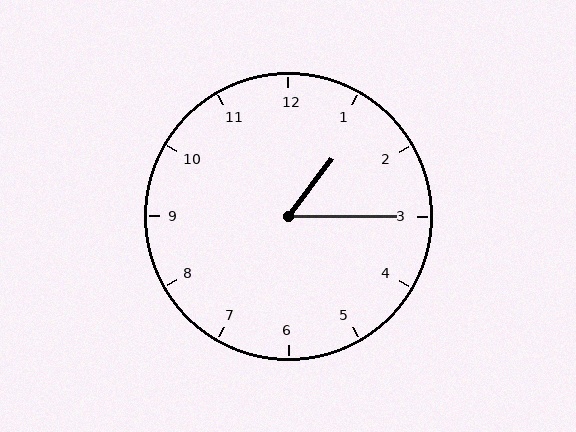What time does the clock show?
1:15.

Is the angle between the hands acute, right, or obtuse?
It is acute.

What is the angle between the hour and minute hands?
Approximately 52 degrees.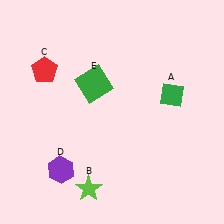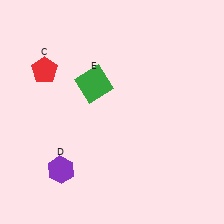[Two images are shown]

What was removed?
The green diamond (A), the lime star (B) were removed in Image 2.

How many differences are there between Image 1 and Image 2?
There are 2 differences between the two images.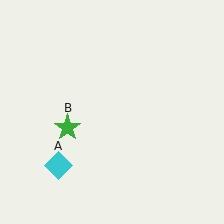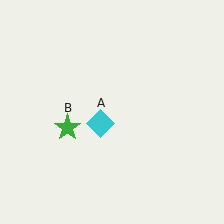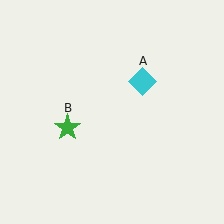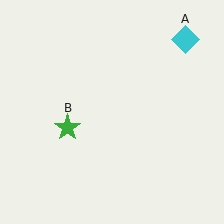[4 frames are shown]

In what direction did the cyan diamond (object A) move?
The cyan diamond (object A) moved up and to the right.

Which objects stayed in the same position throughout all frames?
Green star (object B) remained stationary.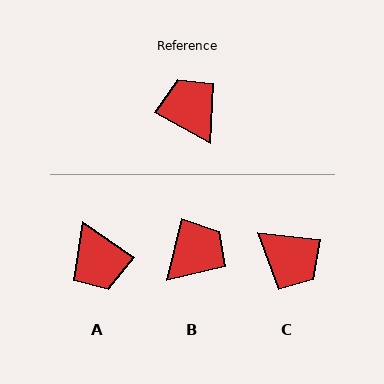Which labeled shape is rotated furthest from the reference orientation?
A, about 174 degrees away.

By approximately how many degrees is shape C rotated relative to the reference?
Approximately 157 degrees clockwise.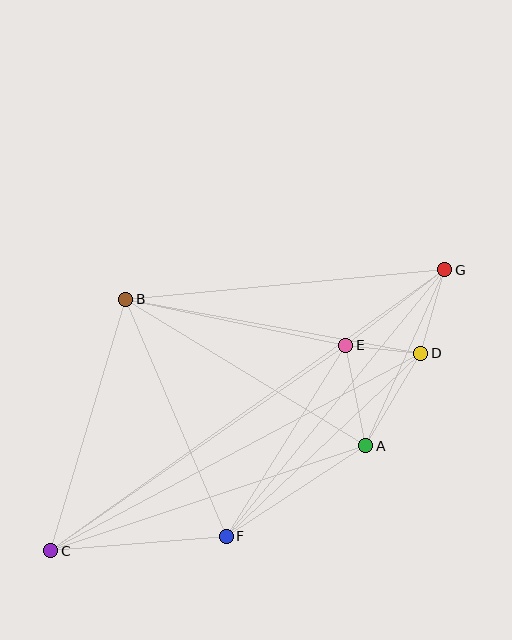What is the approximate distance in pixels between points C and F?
The distance between C and F is approximately 176 pixels.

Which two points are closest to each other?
Points D and E are closest to each other.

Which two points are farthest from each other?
Points C and G are farthest from each other.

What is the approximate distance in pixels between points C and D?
The distance between C and D is approximately 419 pixels.